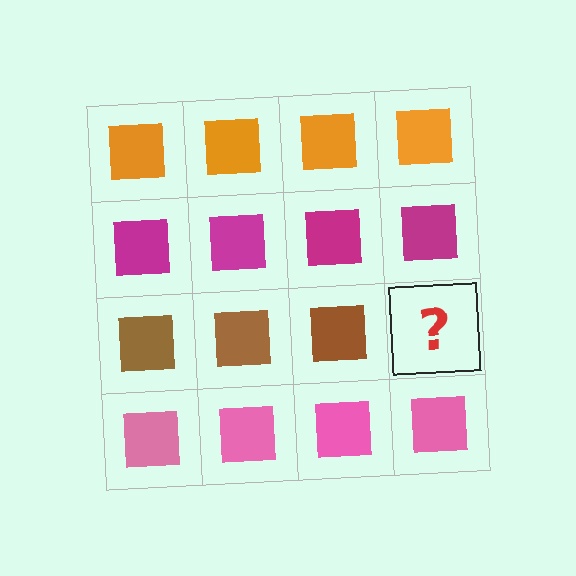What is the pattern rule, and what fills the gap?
The rule is that each row has a consistent color. The gap should be filled with a brown square.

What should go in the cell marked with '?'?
The missing cell should contain a brown square.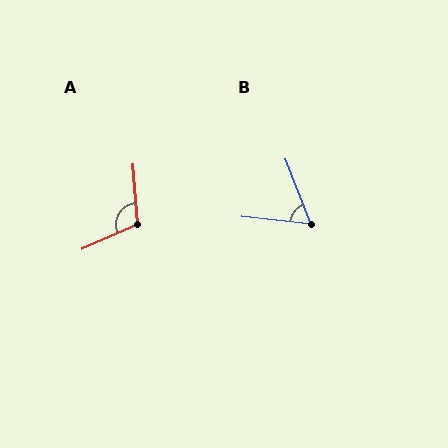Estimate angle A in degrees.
Approximately 109 degrees.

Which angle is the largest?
A, at approximately 109 degrees.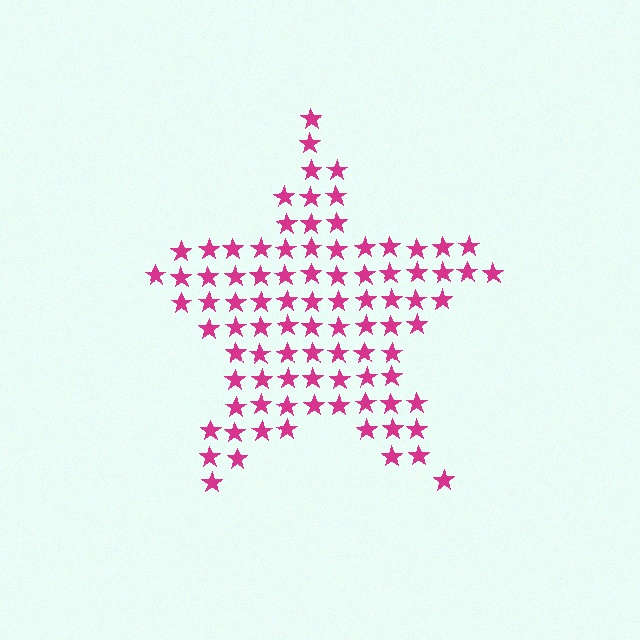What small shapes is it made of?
It is made of small stars.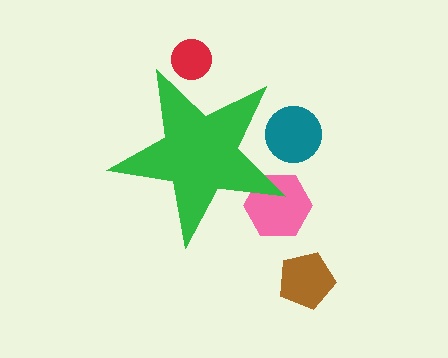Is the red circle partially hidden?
Yes, the red circle is partially hidden behind the green star.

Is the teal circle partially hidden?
Yes, the teal circle is partially hidden behind the green star.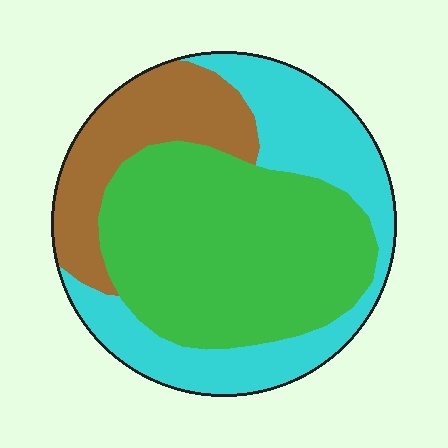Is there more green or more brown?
Green.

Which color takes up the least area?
Brown, at roughly 20%.